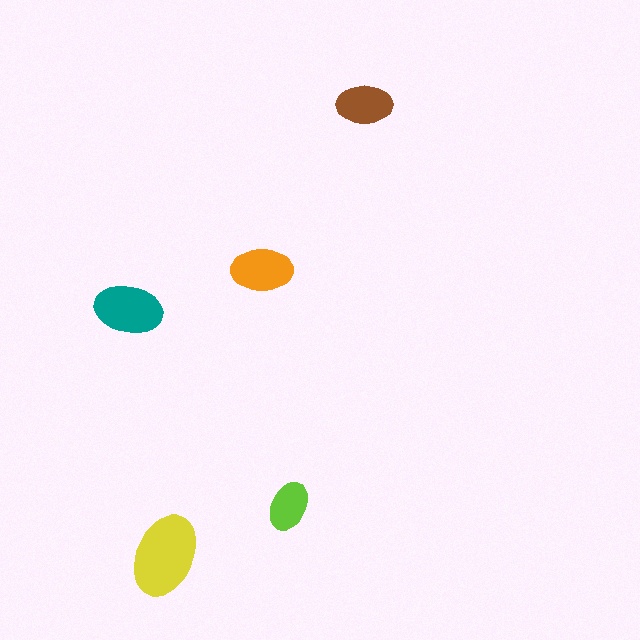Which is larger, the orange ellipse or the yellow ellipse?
The yellow one.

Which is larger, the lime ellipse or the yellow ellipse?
The yellow one.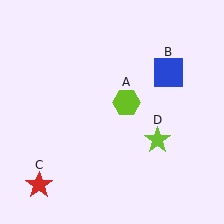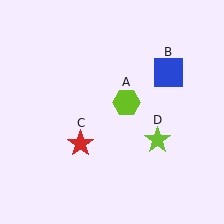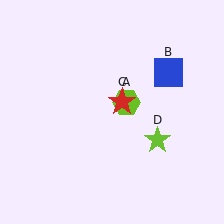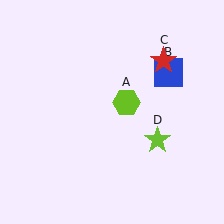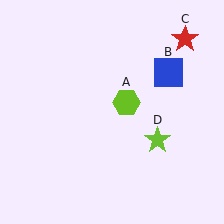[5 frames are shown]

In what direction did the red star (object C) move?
The red star (object C) moved up and to the right.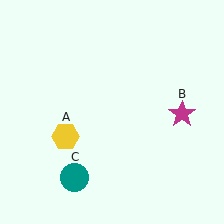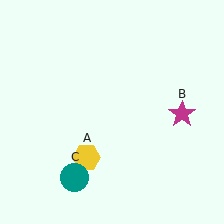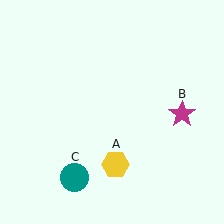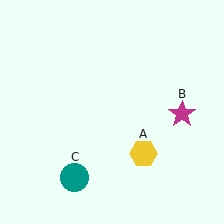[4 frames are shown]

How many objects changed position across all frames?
1 object changed position: yellow hexagon (object A).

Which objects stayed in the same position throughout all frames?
Magenta star (object B) and teal circle (object C) remained stationary.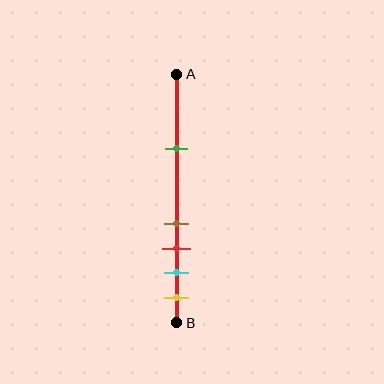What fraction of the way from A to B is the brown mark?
The brown mark is approximately 60% (0.6) of the way from A to B.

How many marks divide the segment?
There are 5 marks dividing the segment.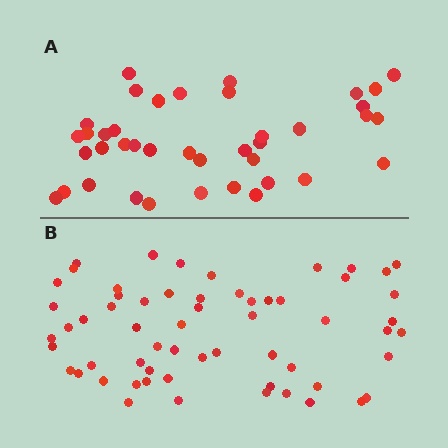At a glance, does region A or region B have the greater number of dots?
Region B (the bottom region) has more dots.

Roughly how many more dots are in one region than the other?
Region B has approximately 20 more dots than region A.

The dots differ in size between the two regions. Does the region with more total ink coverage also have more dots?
No. Region A has more total ink coverage because its dots are larger, but region B actually contains more individual dots. Total area can be misleading — the number of items is what matters here.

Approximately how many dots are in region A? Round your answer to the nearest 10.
About 40 dots.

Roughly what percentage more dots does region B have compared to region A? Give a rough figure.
About 50% more.